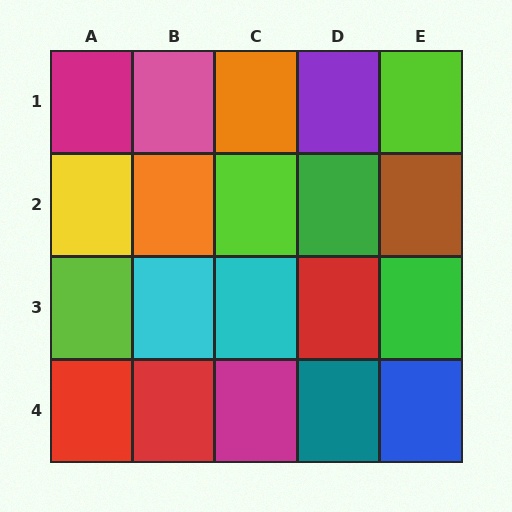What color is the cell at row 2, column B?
Orange.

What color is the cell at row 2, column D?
Green.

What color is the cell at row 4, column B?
Red.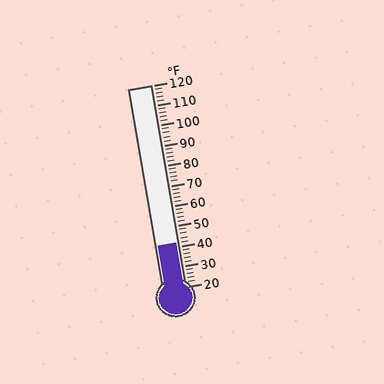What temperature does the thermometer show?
The thermometer shows approximately 42°F.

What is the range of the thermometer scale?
The thermometer scale ranges from 20°F to 120°F.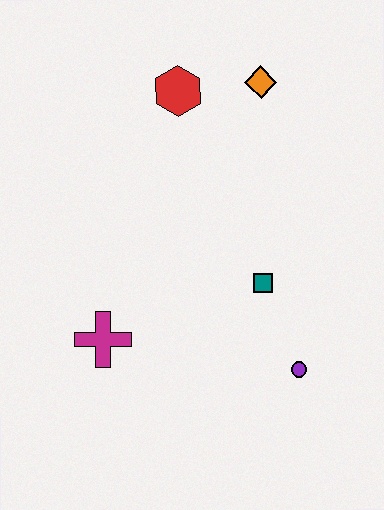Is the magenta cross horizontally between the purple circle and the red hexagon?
No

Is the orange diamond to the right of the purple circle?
No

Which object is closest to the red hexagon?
The orange diamond is closest to the red hexagon.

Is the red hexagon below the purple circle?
No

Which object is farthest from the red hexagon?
The purple circle is farthest from the red hexagon.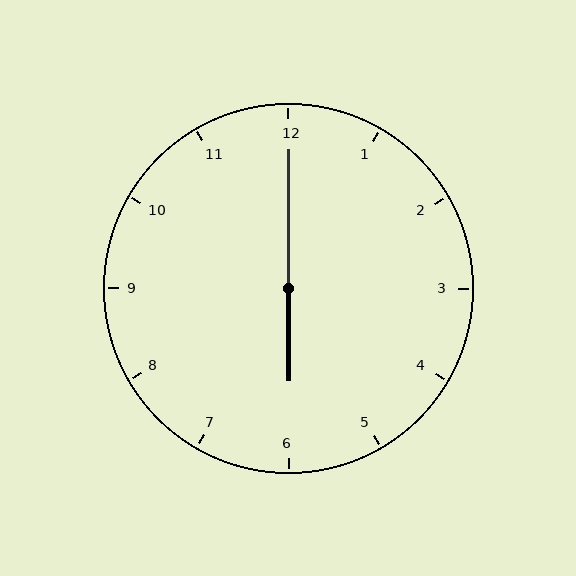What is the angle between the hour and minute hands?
Approximately 180 degrees.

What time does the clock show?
6:00.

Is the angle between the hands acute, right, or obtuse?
It is obtuse.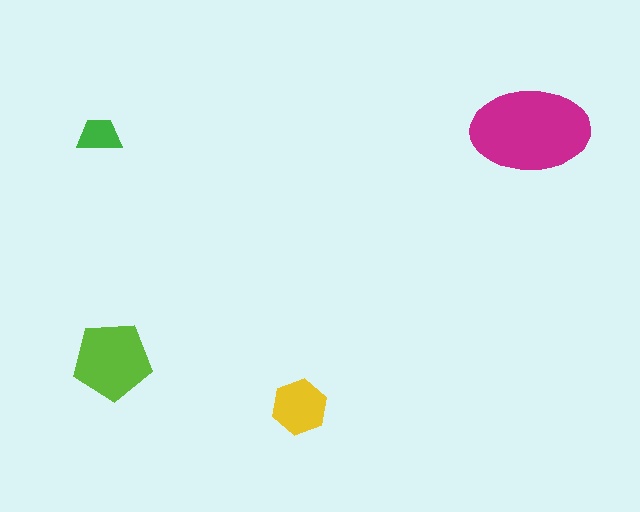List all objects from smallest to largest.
The green trapezoid, the yellow hexagon, the lime pentagon, the magenta ellipse.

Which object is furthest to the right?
The magenta ellipse is rightmost.